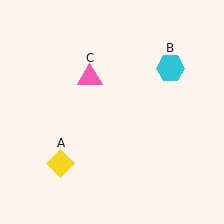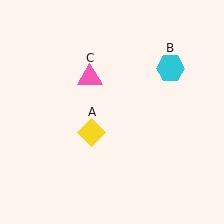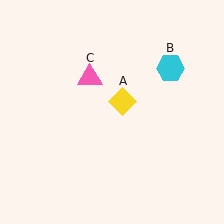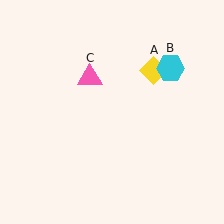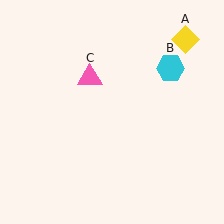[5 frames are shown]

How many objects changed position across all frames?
1 object changed position: yellow diamond (object A).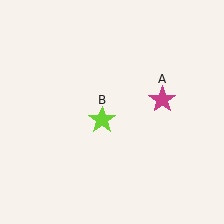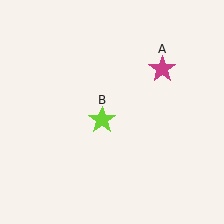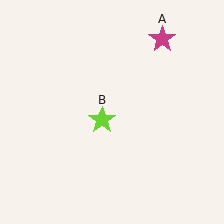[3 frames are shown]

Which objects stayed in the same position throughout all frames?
Lime star (object B) remained stationary.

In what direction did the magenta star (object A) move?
The magenta star (object A) moved up.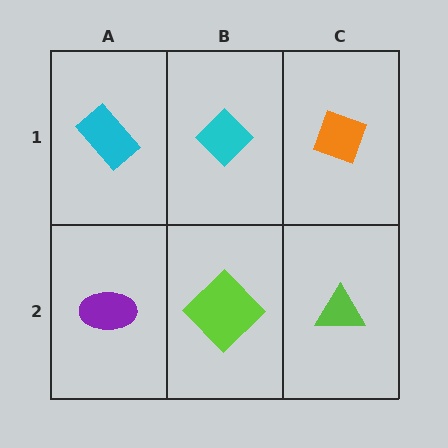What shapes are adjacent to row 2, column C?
An orange diamond (row 1, column C), a lime diamond (row 2, column B).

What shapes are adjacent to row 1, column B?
A lime diamond (row 2, column B), a cyan rectangle (row 1, column A), an orange diamond (row 1, column C).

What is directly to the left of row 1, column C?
A cyan diamond.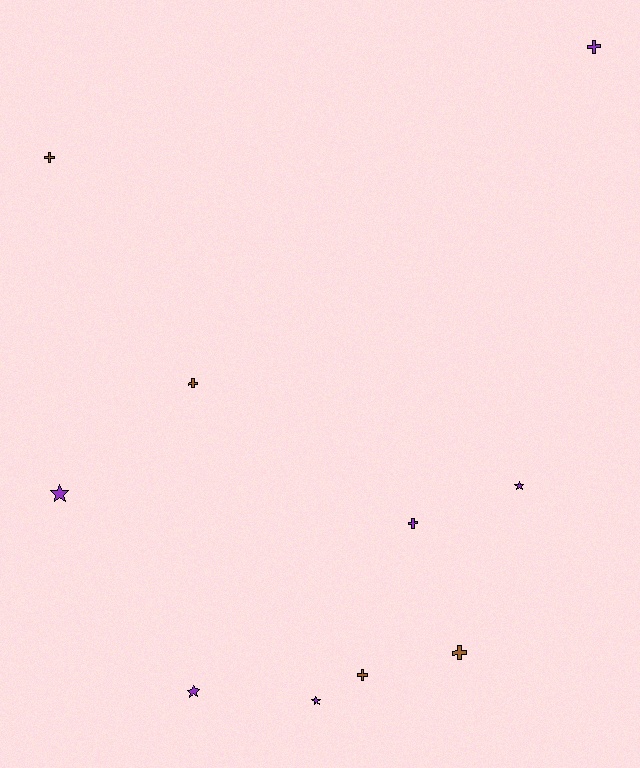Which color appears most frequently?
Purple, with 6 objects.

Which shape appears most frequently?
Cross, with 6 objects.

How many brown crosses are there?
There are 4 brown crosses.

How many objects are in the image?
There are 10 objects.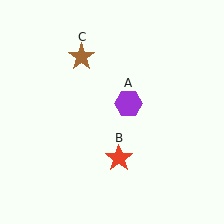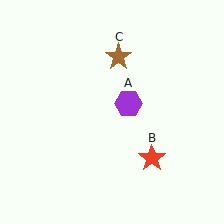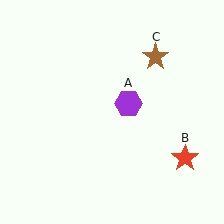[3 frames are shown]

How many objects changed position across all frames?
2 objects changed position: red star (object B), brown star (object C).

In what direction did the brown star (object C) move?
The brown star (object C) moved right.